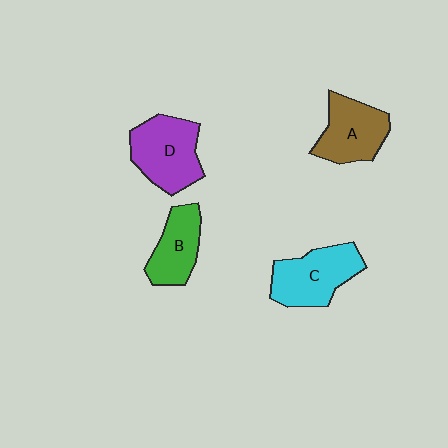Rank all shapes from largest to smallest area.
From largest to smallest: D (purple), C (cyan), A (brown), B (green).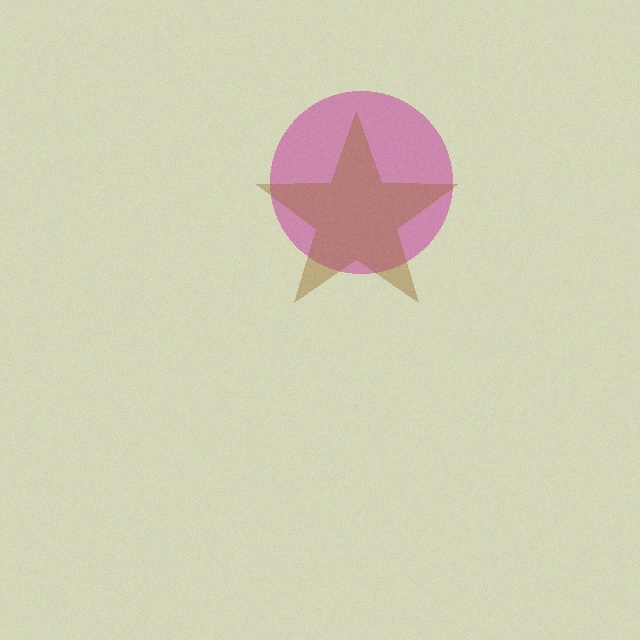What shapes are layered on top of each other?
The layered shapes are: a magenta circle, a brown star.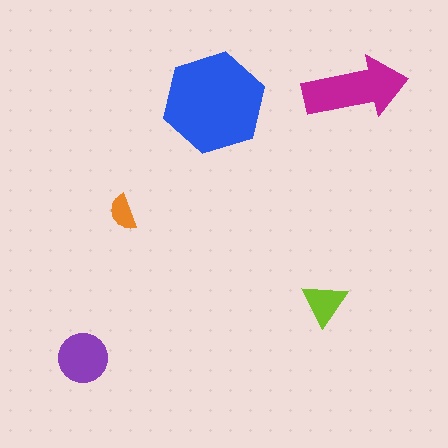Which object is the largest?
The blue hexagon.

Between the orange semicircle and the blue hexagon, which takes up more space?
The blue hexagon.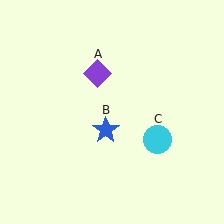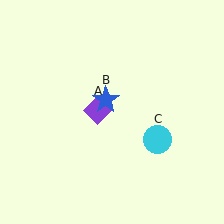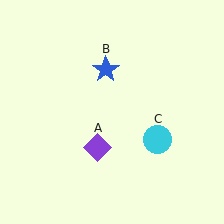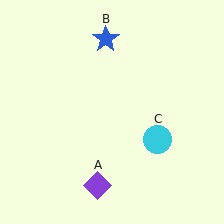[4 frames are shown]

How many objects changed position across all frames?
2 objects changed position: purple diamond (object A), blue star (object B).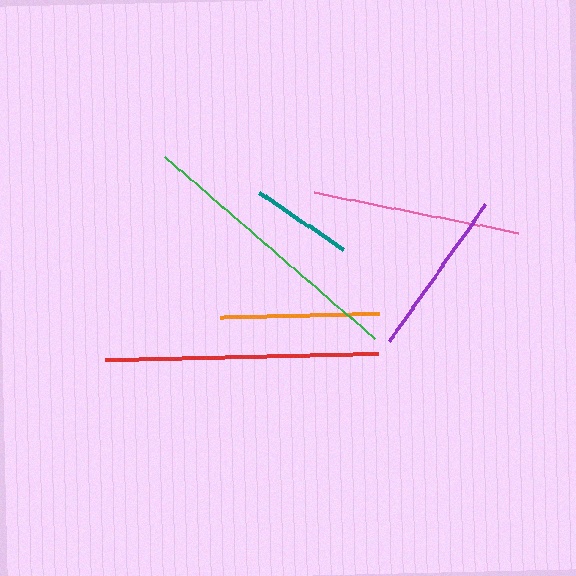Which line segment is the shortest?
The teal line is the shortest at approximately 102 pixels.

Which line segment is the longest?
The green line is the longest at approximately 279 pixels.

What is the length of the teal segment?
The teal segment is approximately 102 pixels long.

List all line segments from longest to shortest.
From longest to shortest: green, red, pink, purple, orange, teal.